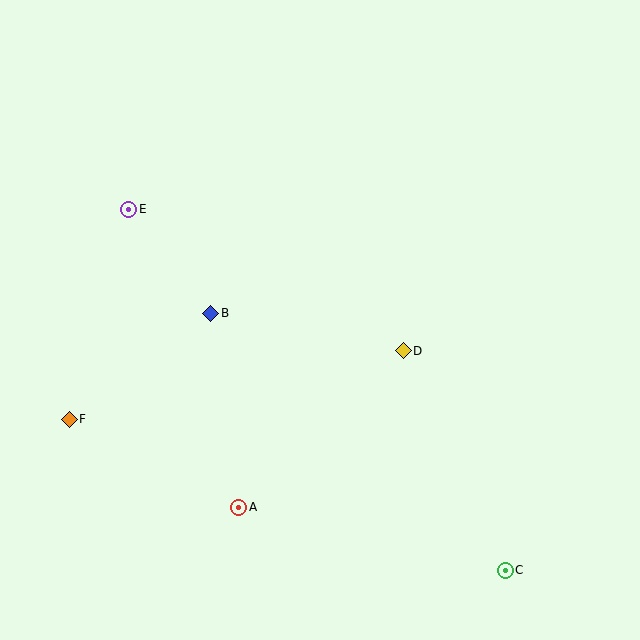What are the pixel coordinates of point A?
Point A is at (239, 507).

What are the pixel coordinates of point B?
Point B is at (211, 313).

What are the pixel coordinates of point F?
Point F is at (69, 419).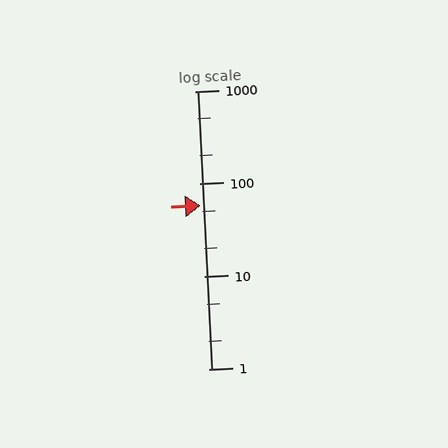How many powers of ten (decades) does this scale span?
The scale spans 3 decades, from 1 to 1000.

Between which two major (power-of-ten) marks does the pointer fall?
The pointer is between 10 and 100.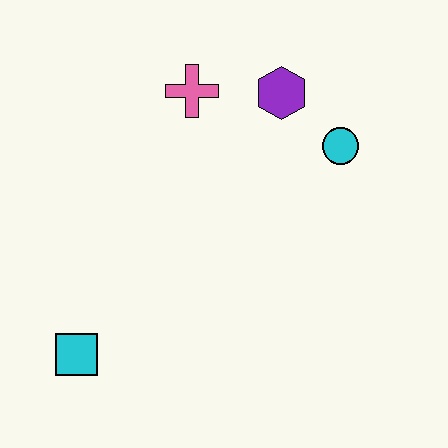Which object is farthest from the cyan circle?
The cyan square is farthest from the cyan circle.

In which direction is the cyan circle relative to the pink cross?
The cyan circle is to the right of the pink cross.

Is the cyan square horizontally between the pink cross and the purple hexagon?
No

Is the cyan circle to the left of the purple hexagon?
No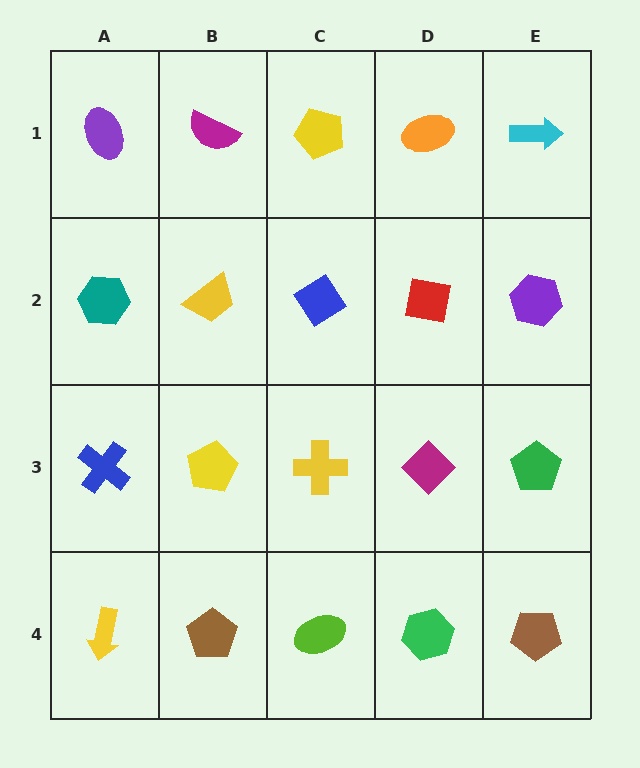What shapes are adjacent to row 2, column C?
A yellow pentagon (row 1, column C), a yellow cross (row 3, column C), a yellow trapezoid (row 2, column B), a red square (row 2, column D).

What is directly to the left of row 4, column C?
A brown pentagon.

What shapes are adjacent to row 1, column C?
A blue diamond (row 2, column C), a magenta semicircle (row 1, column B), an orange ellipse (row 1, column D).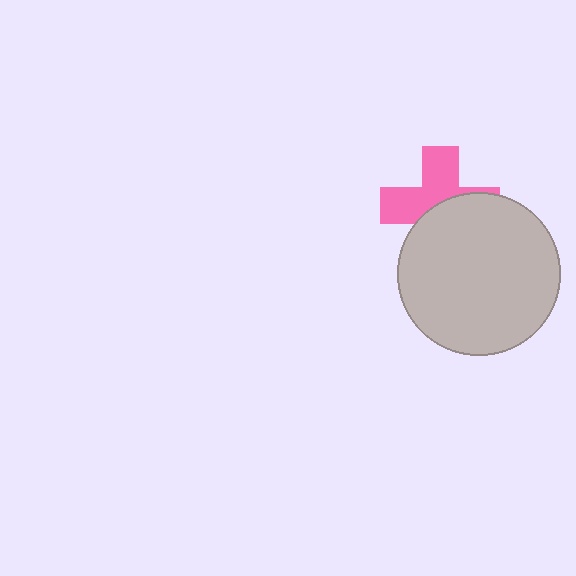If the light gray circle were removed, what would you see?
You would see the complete pink cross.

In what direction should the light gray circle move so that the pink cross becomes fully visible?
The light gray circle should move down. That is the shortest direction to clear the overlap and leave the pink cross fully visible.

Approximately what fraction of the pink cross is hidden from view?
Roughly 48% of the pink cross is hidden behind the light gray circle.